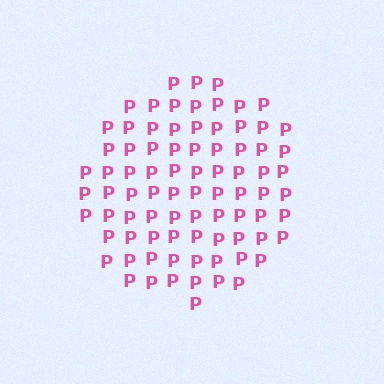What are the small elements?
The small elements are letter P's.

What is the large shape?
The large shape is a circle.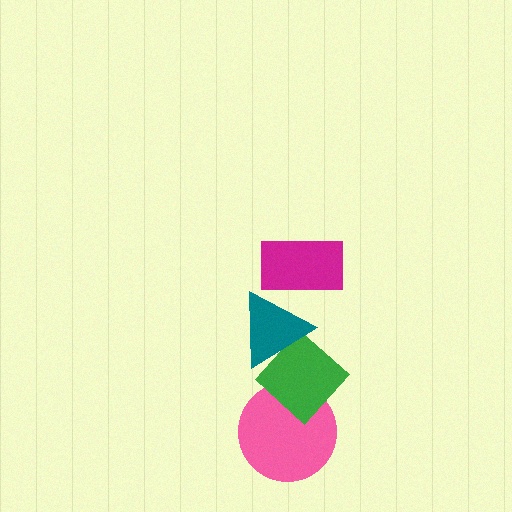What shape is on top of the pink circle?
The green diamond is on top of the pink circle.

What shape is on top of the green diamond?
The teal triangle is on top of the green diamond.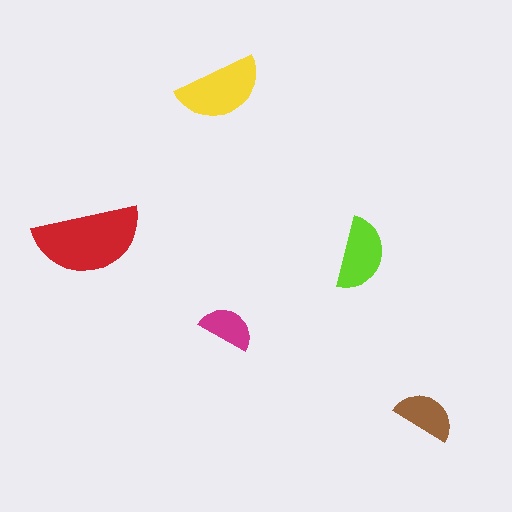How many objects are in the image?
There are 5 objects in the image.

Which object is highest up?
The yellow semicircle is topmost.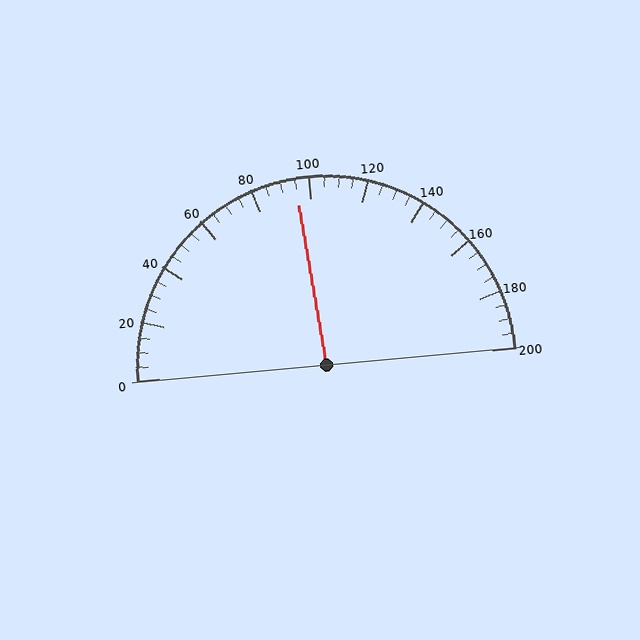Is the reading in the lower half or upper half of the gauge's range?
The reading is in the lower half of the range (0 to 200).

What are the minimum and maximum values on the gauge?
The gauge ranges from 0 to 200.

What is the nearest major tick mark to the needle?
The nearest major tick mark is 100.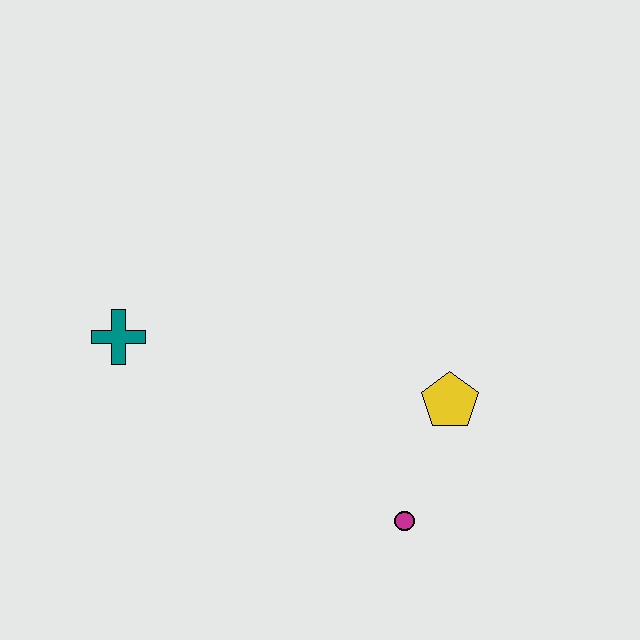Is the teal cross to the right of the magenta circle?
No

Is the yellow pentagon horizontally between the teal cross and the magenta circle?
No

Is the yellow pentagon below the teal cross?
Yes